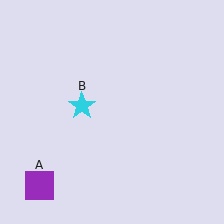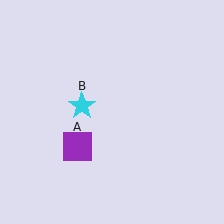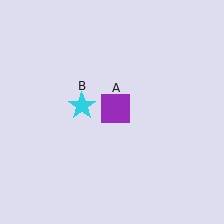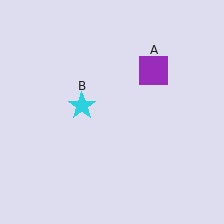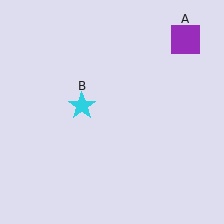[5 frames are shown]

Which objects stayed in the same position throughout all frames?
Cyan star (object B) remained stationary.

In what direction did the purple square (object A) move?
The purple square (object A) moved up and to the right.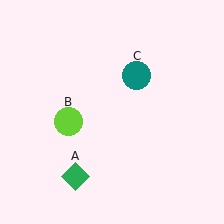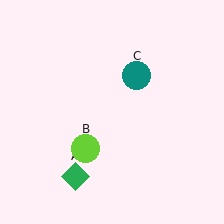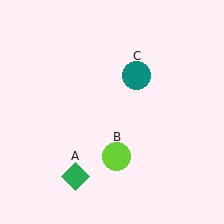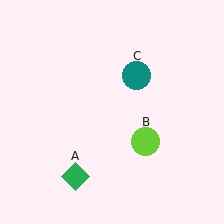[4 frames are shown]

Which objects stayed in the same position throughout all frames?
Green diamond (object A) and teal circle (object C) remained stationary.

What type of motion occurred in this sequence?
The lime circle (object B) rotated counterclockwise around the center of the scene.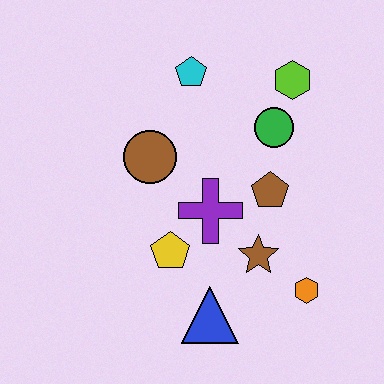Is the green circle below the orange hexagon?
No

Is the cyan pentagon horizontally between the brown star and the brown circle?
Yes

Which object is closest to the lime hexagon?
The green circle is closest to the lime hexagon.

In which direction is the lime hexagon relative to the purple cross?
The lime hexagon is above the purple cross.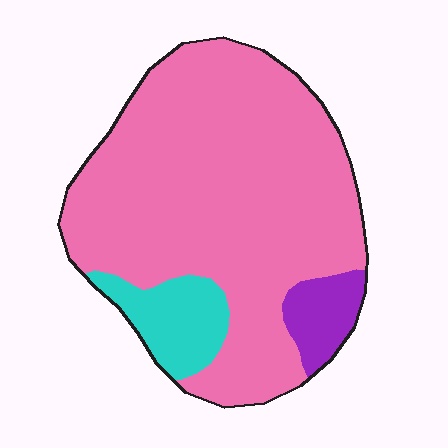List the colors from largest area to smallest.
From largest to smallest: pink, cyan, purple.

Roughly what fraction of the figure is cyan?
Cyan takes up about one tenth (1/10) of the figure.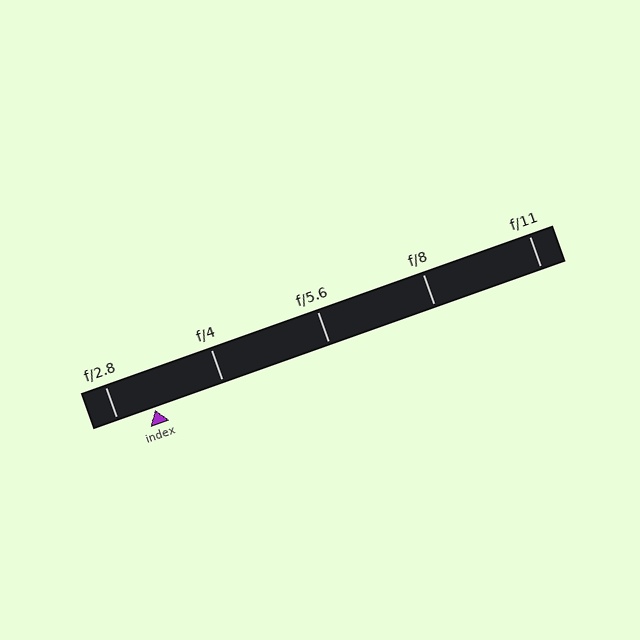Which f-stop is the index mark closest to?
The index mark is closest to f/2.8.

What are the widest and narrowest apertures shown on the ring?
The widest aperture shown is f/2.8 and the narrowest is f/11.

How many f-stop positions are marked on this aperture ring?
There are 5 f-stop positions marked.